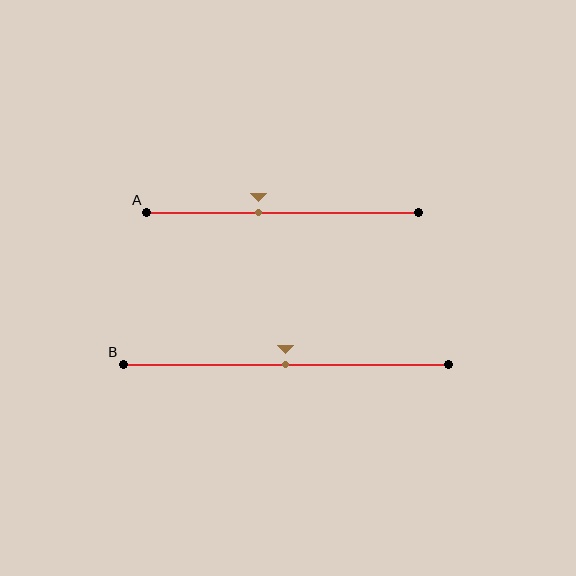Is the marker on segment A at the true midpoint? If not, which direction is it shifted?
No, the marker on segment A is shifted to the left by about 9% of the segment length.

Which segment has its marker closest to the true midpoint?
Segment B has its marker closest to the true midpoint.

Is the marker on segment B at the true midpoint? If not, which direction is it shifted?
Yes, the marker on segment B is at the true midpoint.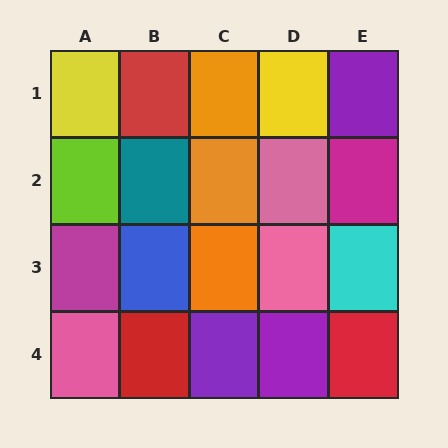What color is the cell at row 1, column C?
Orange.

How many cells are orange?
3 cells are orange.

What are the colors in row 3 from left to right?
Magenta, blue, orange, pink, cyan.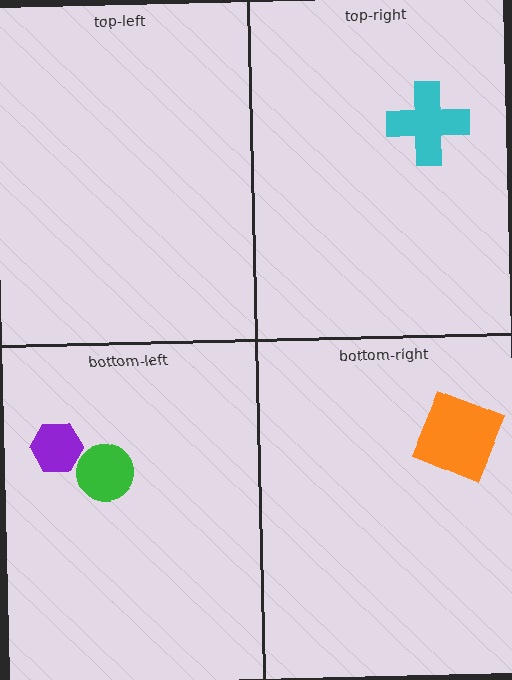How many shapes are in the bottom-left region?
2.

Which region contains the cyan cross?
The top-right region.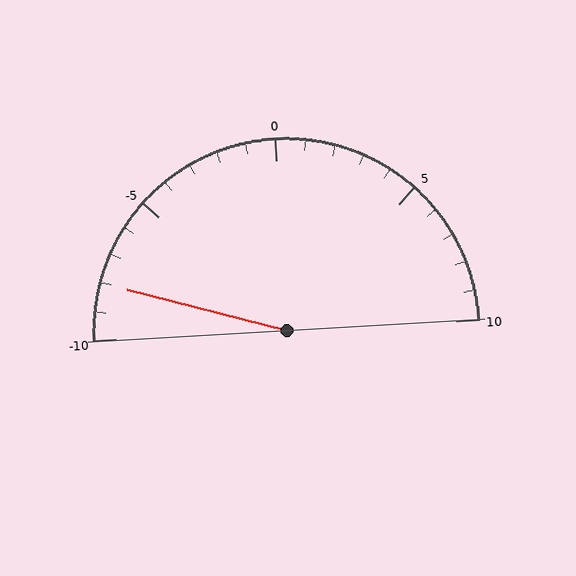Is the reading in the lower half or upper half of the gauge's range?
The reading is in the lower half of the range (-10 to 10).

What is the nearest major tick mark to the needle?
The nearest major tick mark is -10.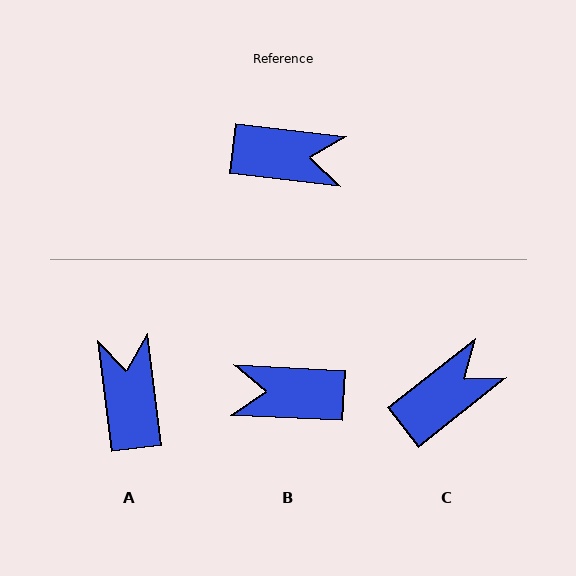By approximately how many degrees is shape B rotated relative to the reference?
Approximately 176 degrees clockwise.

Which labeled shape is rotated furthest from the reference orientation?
B, about 176 degrees away.